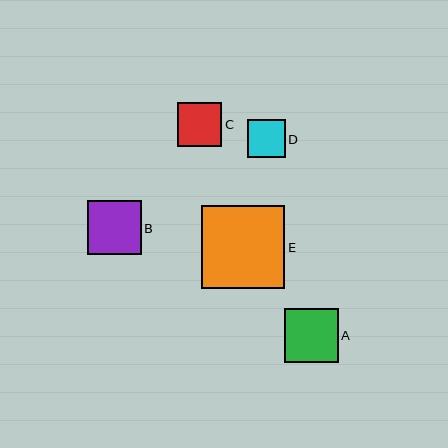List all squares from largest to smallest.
From largest to smallest: E, A, B, C, D.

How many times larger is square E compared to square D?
Square E is approximately 2.2 times the size of square D.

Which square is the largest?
Square E is the largest with a size of approximately 83 pixels.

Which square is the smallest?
Square D is the smallest with a size of approximately 38 pixels.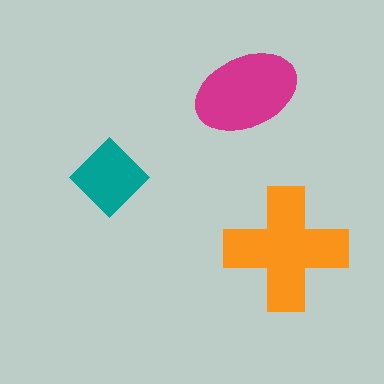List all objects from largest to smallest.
The orange cross, the magenta ellipse, the teal diamond.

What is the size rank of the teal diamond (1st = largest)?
3rd.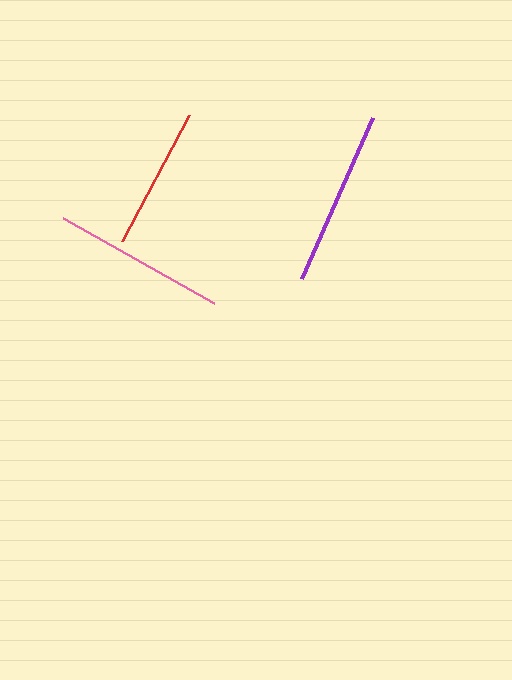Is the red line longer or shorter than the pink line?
The pink line is longer than the red line.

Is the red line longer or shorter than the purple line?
The purple line is longer than the red line.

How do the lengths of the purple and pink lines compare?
The purple and pink lines are approximately the same length.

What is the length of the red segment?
The red segment is approximately 143 pixels long.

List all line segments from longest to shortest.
From longest to shortest: purple, pink, red.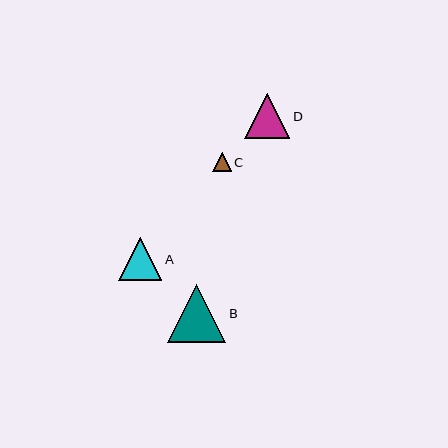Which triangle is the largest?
Triangle B is the largest with a size of approximately 59 pixels.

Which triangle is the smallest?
Triangle C is the smallest with a size of approximately 19 pixels.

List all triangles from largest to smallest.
From largest to smallest: B, D, A, C.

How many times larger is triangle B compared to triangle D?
Triangle B is approximately 1.3 times the size of triangle D.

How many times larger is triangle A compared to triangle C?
Triangle A is approximately 2.3 times the size of triangle C.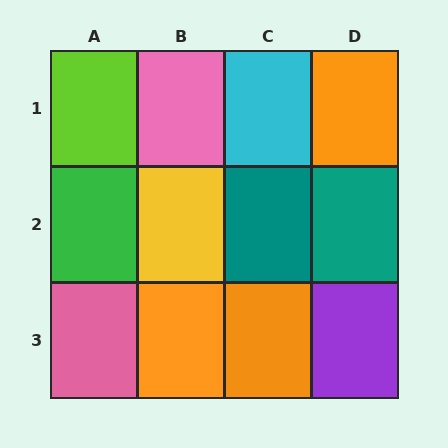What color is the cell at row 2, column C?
Teal.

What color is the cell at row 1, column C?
Cyan.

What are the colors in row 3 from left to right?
Pink, orange, orange, purple.